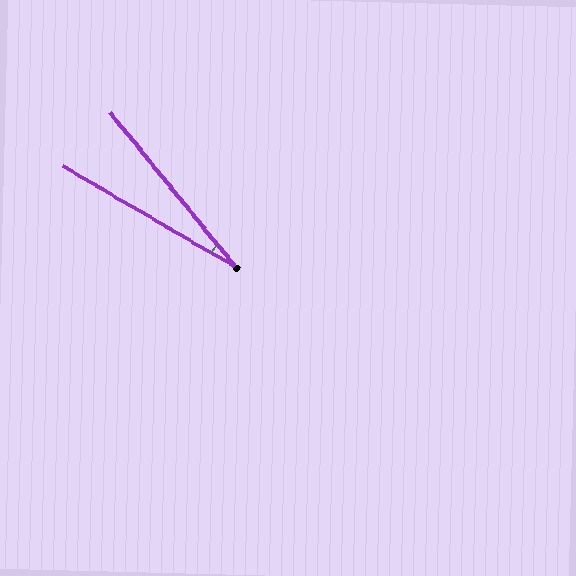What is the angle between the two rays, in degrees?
Approximately 21 degrees.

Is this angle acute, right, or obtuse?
It is acute.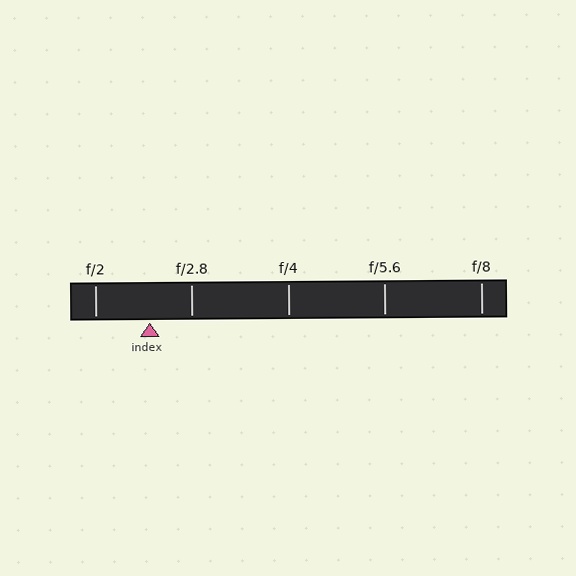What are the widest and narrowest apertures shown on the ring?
The widest aperture shown is f/2 and the narrowest is f/8.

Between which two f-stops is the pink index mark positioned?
The index mark is between f/2 and f/2.8.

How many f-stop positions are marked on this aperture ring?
There are 5 f-stop positions marked.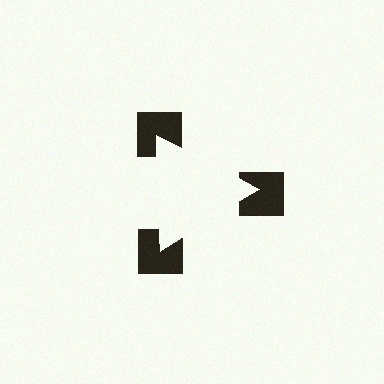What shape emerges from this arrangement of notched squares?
An illusory triangle — its edges are inferred from the aligned wedge cuts in the notched squares, not physically drawn.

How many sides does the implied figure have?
3 sides.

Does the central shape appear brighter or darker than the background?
It typically appears slightly brighter than the background, even though no actual brightness change is drawn.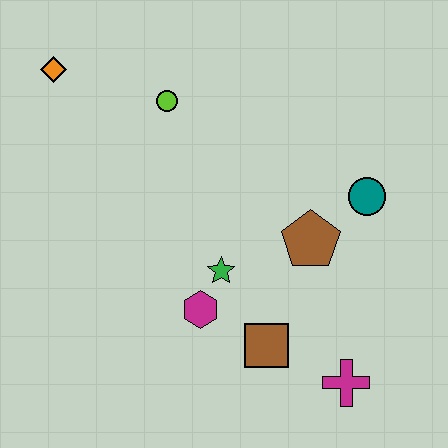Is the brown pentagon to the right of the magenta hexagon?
Yes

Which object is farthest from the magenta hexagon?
The orange diamond is farthest from the magenta hexagon.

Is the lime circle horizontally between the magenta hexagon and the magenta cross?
No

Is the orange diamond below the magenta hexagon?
No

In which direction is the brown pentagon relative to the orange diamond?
The brown pentagon is to the right of the orange diamond.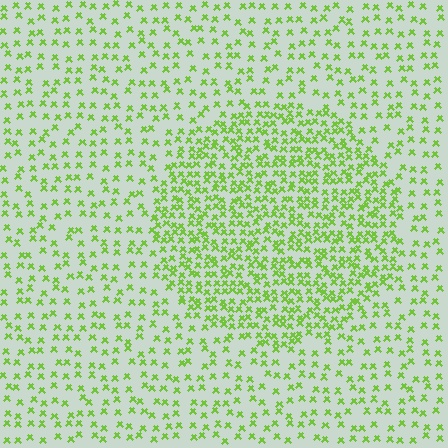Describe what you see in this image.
The image contains small lime elements arranged at two different densities. A circle-shaped region is visible where the elements are more densely packed than the surrounding area.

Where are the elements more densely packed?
The elements are more densely packed inside the circle boundary.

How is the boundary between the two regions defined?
The boundary is defined by a change in element density (approximately 2.1x ratio). All elements are the same color, size, and shape.